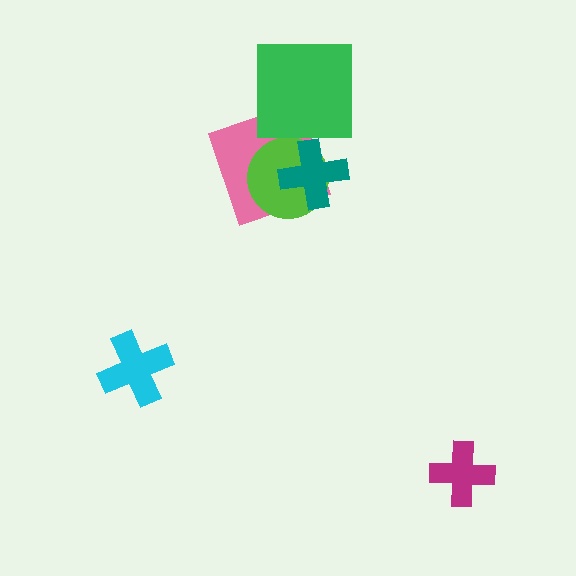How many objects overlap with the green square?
1 object overlaps with the green square.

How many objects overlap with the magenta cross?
0 objects overlap with the magenta cross.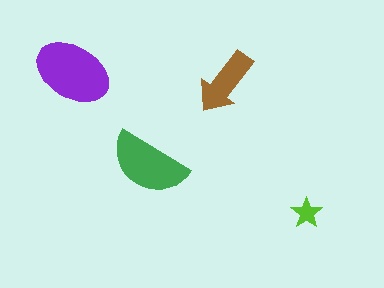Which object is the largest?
The purple ellipse.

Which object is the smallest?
The lime star.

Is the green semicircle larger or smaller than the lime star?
Larger.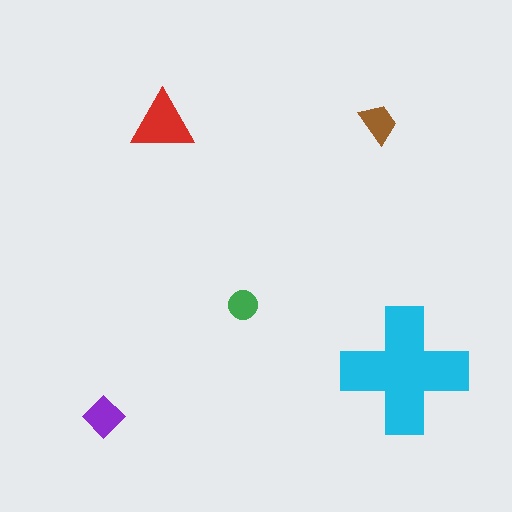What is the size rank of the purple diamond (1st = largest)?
3rd.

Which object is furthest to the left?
The purple diamond is leftmost.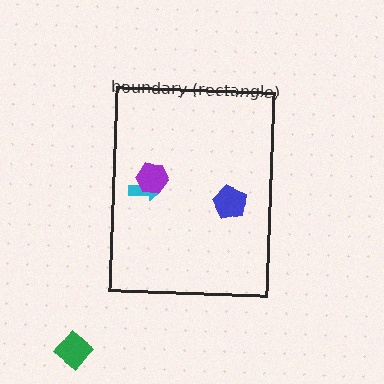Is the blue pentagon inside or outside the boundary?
Inside.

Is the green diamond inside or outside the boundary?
Outside.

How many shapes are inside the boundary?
3 inside, 1 outside.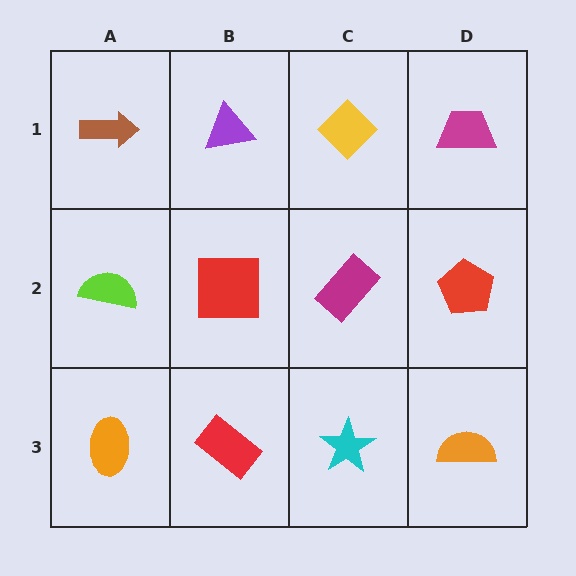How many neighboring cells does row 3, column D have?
2.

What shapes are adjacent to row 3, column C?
A magenta rectangle (row 2, column C), a red rectangle (row 3, column B), an orange semicircle (row 3, column D).